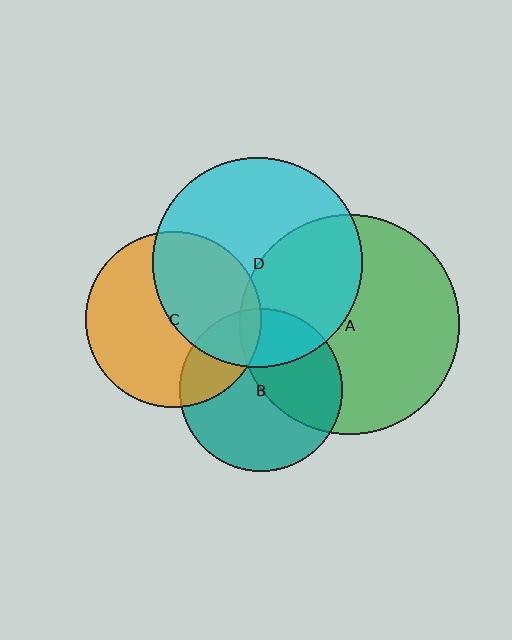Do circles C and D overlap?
Yes.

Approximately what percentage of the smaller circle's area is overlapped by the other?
Approximately 45%.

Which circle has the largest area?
Circle A (green).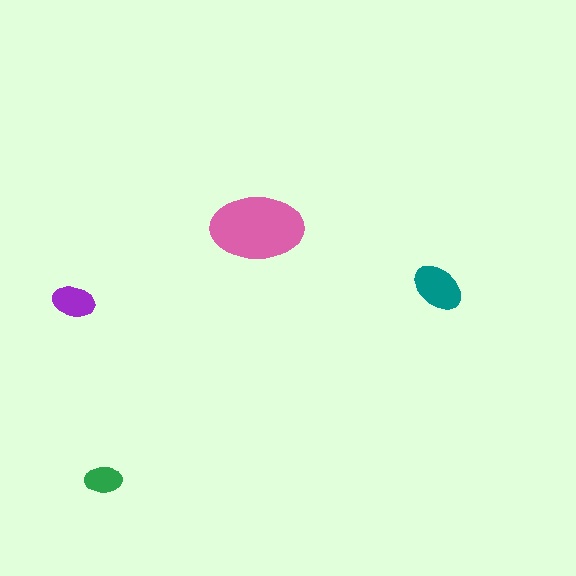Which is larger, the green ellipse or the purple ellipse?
The purple one.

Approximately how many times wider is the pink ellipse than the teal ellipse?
About 2 times wider.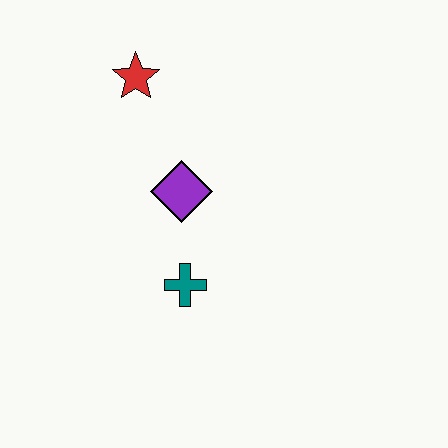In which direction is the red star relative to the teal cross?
The red star is above the teal cross.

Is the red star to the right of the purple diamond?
No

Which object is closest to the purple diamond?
The teal cross is closest to the purple diamond.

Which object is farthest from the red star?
The teal cross is farthest from the red star.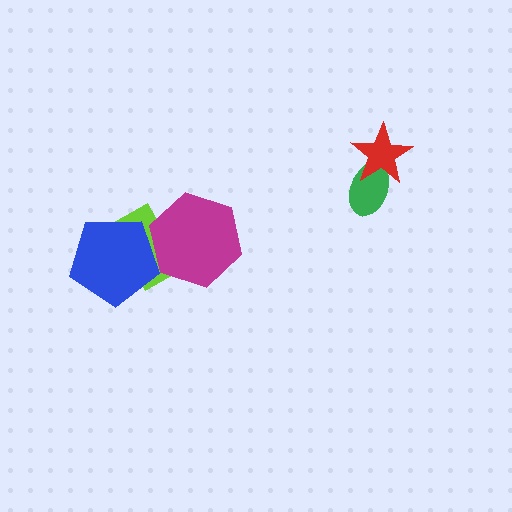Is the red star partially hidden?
No, no other shape covers it.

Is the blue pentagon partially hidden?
Yes, it is partially covered by another shape.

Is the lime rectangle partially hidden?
Yes, it is partially covered by another shape.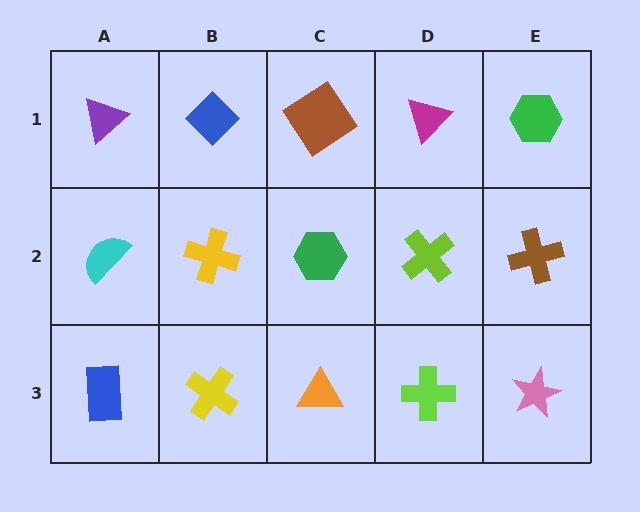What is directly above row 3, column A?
A cyan semicircle.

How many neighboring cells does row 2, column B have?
4.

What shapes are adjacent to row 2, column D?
A magenta triangle (row 1, column D), a lime cross (row 3, column D), a green hexagon (row 2, column C), a brown cross (row 2, column E).